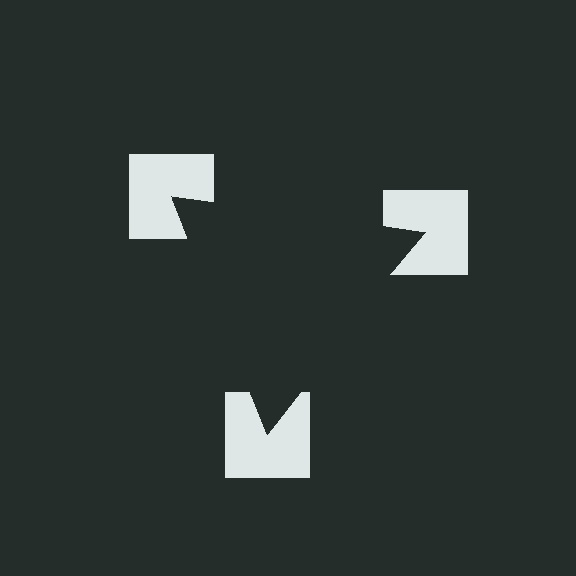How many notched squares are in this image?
There are 3 — one at each vertex of the illusory triangle.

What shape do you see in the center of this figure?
An illusory triangle — its edges are inferred from the aligned wedge cuts in the notched squares, not physically drawn.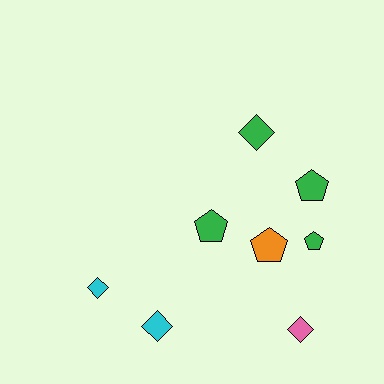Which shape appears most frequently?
Diamond, with 4 objects.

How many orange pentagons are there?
There is 1 orange pentagon.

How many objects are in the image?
There are 8 objects.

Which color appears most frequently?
Green, with 4 objects.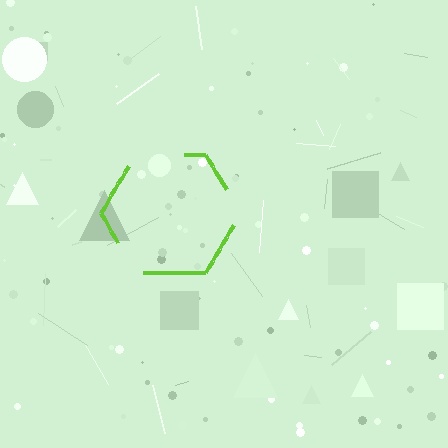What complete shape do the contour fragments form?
The contour fragments form a hexagon.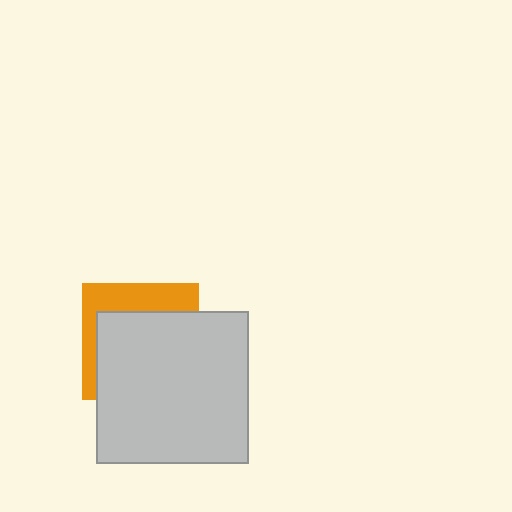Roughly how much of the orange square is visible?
A small part of it is visible (roughly 33%).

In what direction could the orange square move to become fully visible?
The orange square could move toward the upper-left. That would shift it out from behind the light gray square entirely.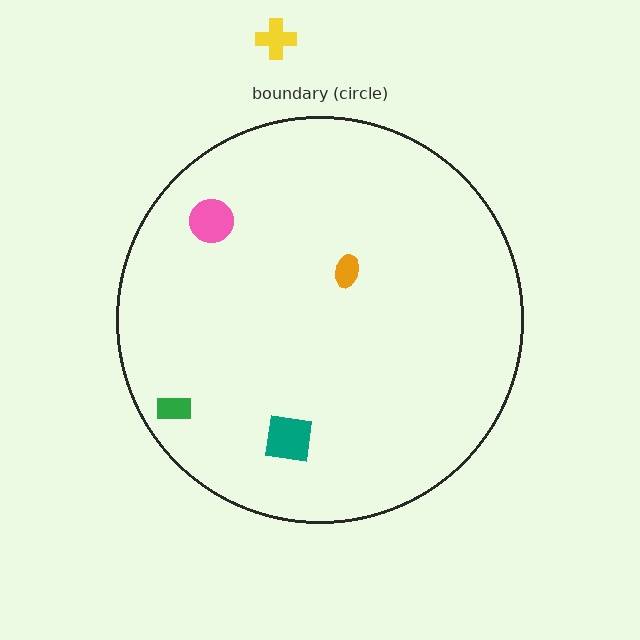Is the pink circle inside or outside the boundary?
Inside.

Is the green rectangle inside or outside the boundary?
Inside.